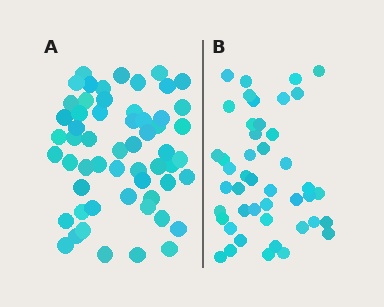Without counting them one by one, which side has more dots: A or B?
Region A (the left region) has more dots.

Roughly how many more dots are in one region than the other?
Region A has roughly 12 or so more dots than region B.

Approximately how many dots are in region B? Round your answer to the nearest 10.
About 40 dots. (The exact count is 45, which rounds to 40.)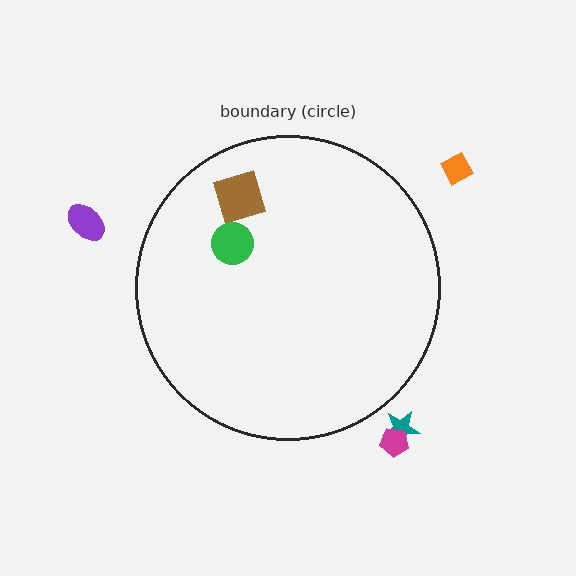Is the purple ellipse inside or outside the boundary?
Outside.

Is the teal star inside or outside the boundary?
Outside.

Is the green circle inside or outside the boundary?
Inside.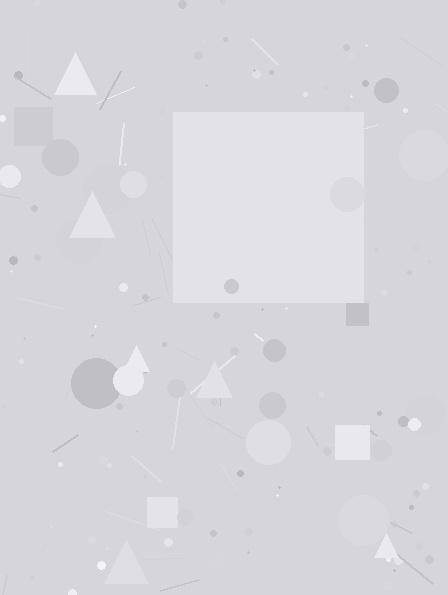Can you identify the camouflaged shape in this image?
The camouflaged shape is a square.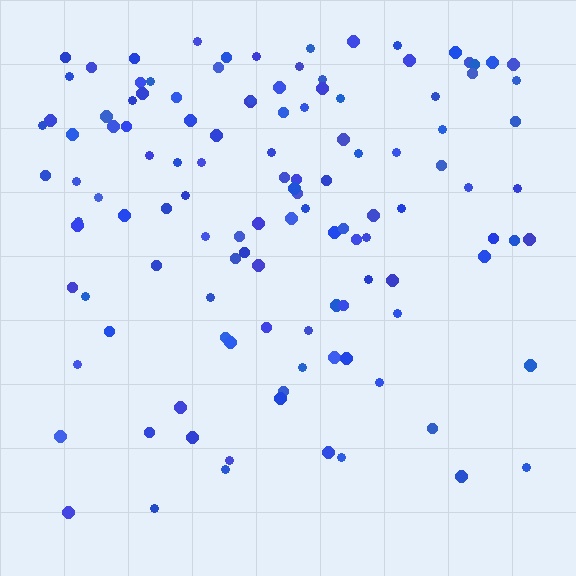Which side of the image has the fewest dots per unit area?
The bottom.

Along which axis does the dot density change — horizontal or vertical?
Vertical.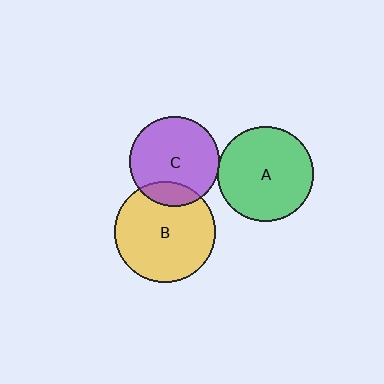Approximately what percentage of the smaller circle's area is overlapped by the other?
Approximately 5%.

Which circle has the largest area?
Circle B (yellow).